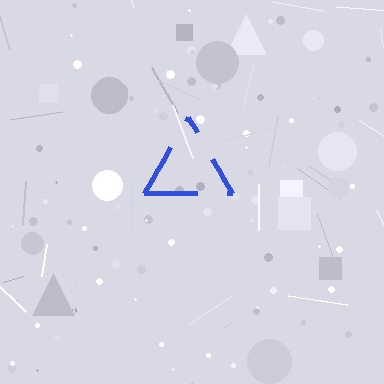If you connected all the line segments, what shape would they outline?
They would outline a triangle.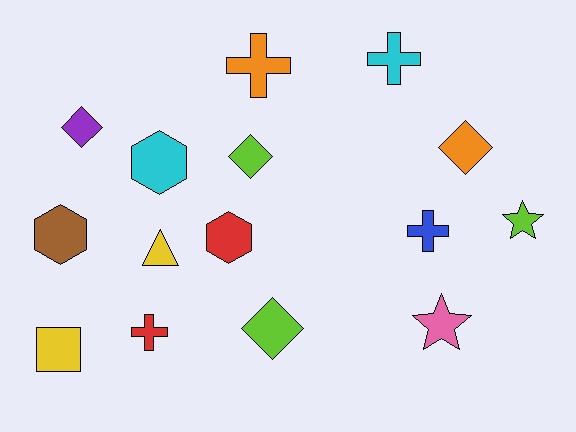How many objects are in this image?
There are 15 objects.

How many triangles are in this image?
There is 1 triangle.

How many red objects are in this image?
There are 2 red objects.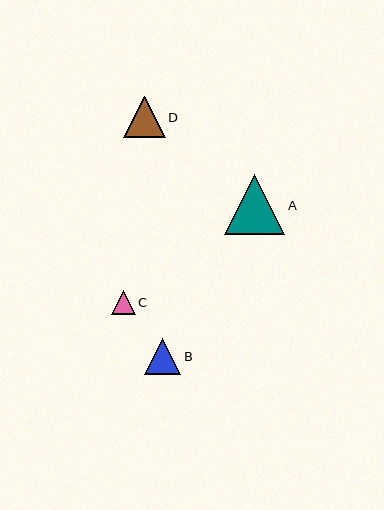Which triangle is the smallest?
Triangle C is the smallest with a size of approximately 24 pixels.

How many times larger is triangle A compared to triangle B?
Triangle A is approximately 1.7 times the size of triangle B.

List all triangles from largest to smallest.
From largest to smallest: A, D, B, C.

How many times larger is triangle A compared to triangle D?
Triangle A is approximately 1.5 times the size of triangle D.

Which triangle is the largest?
Triangle A is the largest with a size of approximately 60 pixels.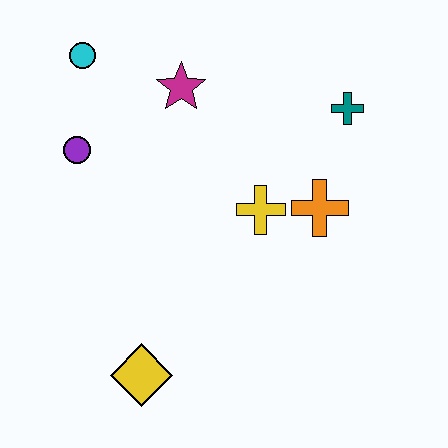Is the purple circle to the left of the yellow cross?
Yes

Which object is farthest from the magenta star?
The yellow diamond is farthest from the magenta star.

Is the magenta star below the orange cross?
No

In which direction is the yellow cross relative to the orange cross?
The yellow cross is to the left of the orange cross.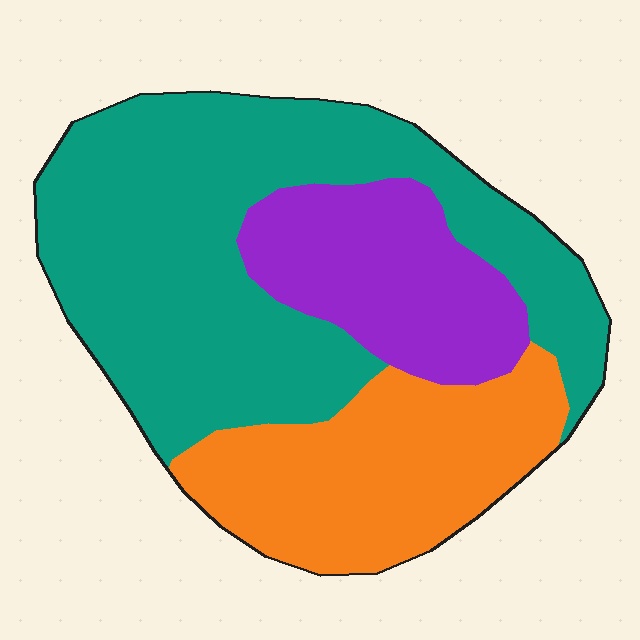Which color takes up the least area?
Purple, at roughly 20%.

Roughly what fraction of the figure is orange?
Orange covers roughly 25% of the figure.